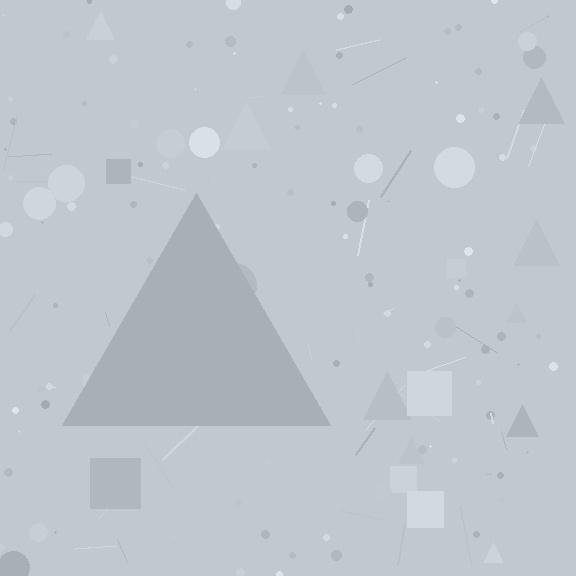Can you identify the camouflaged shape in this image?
The camouflaged shape is a triangle.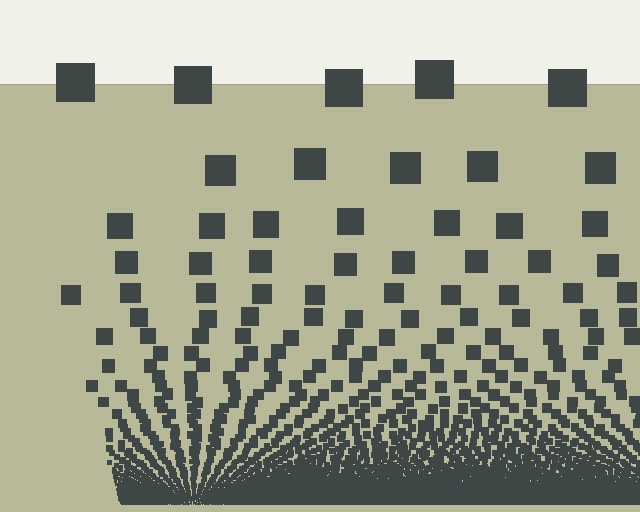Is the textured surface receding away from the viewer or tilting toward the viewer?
The surface appears to tilt toward the viewer. Texture elements get larger and sparser toward the top.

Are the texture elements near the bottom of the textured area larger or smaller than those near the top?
Smaller. The gradient is inverted — elements near the bottom are smaller and denser.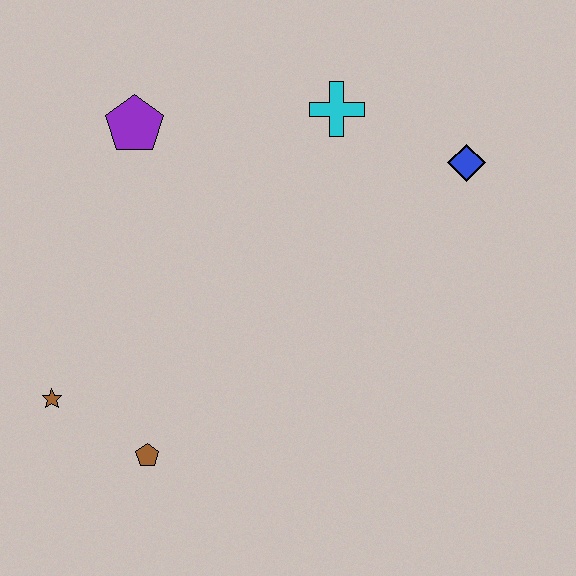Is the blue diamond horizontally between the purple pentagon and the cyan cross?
No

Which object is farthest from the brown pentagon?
The blue diamond is farthest from the brown pentagon.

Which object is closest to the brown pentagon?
The brown star is closest to the brown pentagon.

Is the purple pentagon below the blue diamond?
No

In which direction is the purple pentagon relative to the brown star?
The purple pentagon is above the brown star.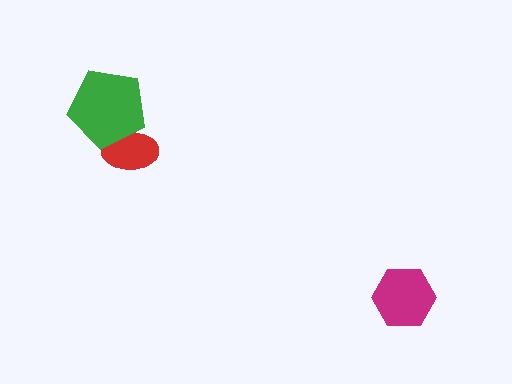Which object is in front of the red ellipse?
The green pentagon is in front of the red ellipse.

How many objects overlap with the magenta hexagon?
0 objects overlap with the magenta hexagon.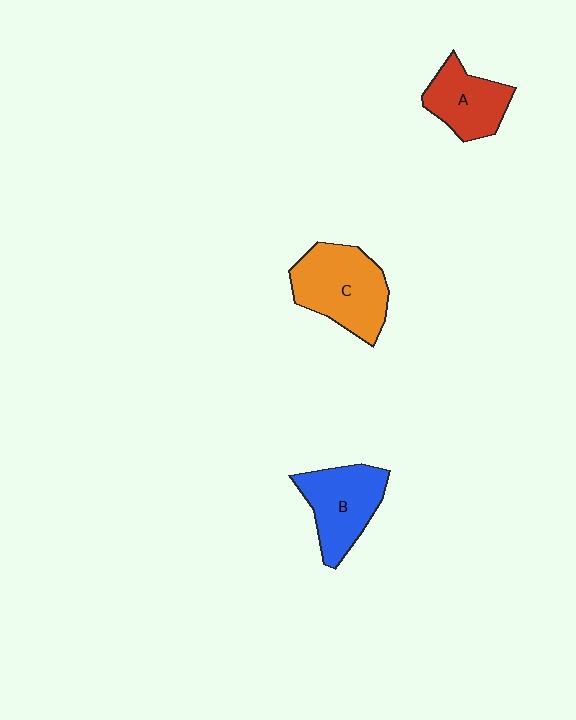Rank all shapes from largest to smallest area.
From largest to smallest: C (orange), B (blue), A (red).